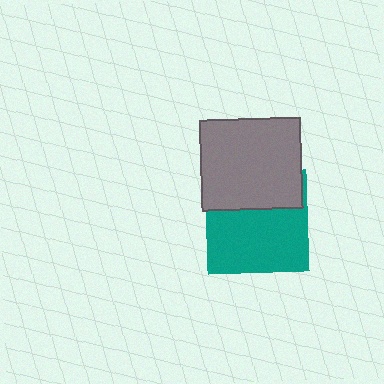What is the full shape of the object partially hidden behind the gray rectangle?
The partially hidden object is a teal square.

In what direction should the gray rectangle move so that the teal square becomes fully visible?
The gray rectangle should move up. That is the shortest direction to clear the overlap and leave the teal square fully visible.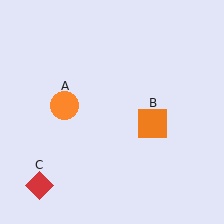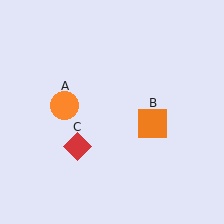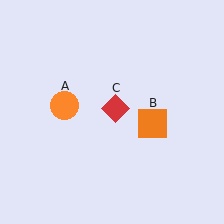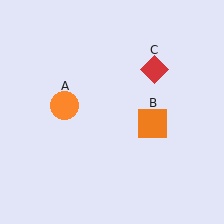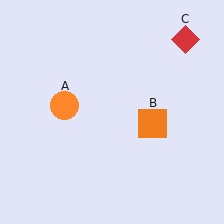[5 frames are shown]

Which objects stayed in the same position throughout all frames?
Orange circle (object A) and orange square (object B) remained stationary.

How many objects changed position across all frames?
1 object changed position: red diamond (object C).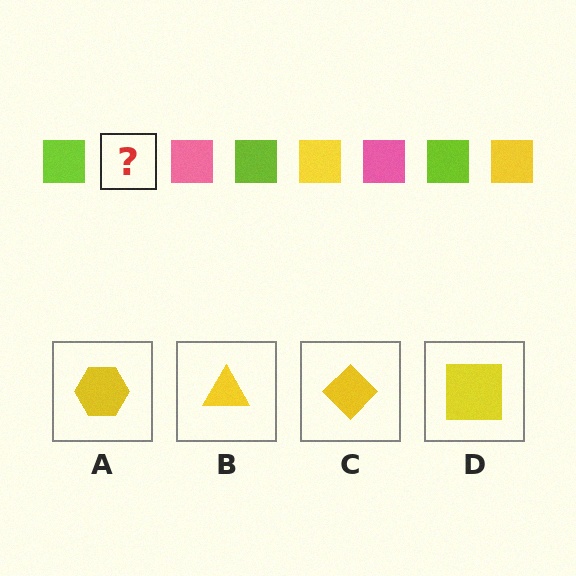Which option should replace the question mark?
Option D.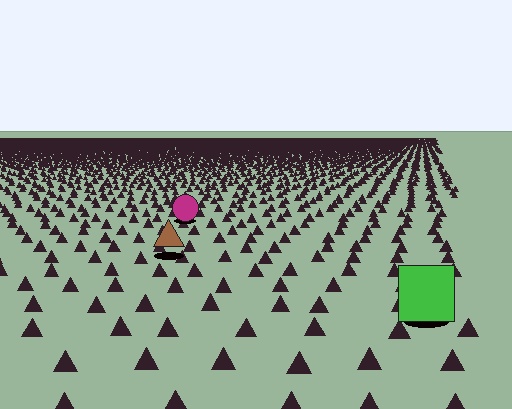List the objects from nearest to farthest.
From nearest to farthest: the green square, the brown triangle, the magenta circle.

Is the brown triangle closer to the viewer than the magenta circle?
Yes. The brown triangle is closer — you can tell from the texture gradient: the ground texture is coarser near it.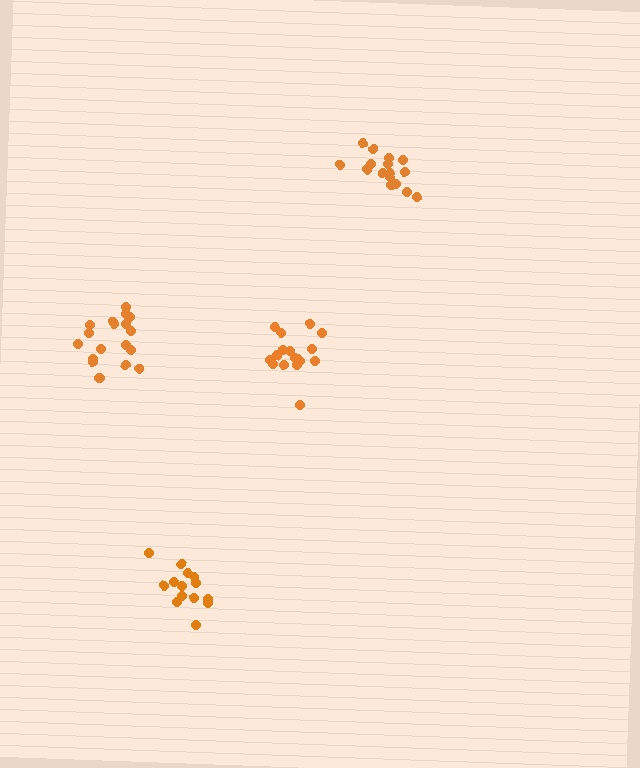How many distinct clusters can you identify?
There are 4 distinct clusters.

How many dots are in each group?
Group 1: 17 dots, Group 2: 16 dots, Group 3: 14 dots, Group 4: 19 dots (66 total).